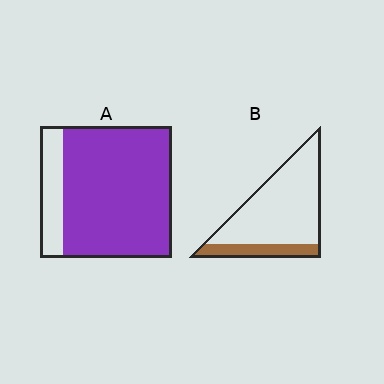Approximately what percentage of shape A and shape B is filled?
A is approximately 85% and B is approximately 20%.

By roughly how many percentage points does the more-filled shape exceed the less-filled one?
By roughly 65 percentage points (A over B).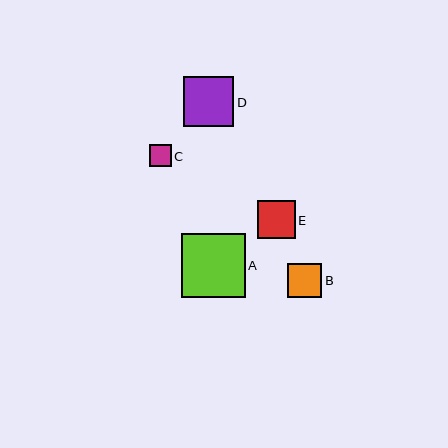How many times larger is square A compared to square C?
Square A is approximately 2.9 times the size of square C.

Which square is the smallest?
Square C is the smallest with a size of approximately 22 pixels.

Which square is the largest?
Square A is the largest with a size of approximately 64 pixels.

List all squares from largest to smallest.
From largest to smallest: A, D, E, B, C.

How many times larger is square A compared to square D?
Square A is approximately 1.3 times the size of square D.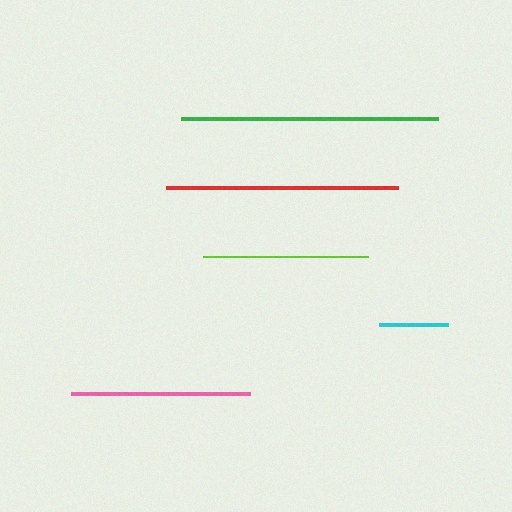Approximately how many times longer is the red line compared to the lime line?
The red line is approximately 1.4 times the length of the lime line.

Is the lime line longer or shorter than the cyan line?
The lime line is longer than the cyan line.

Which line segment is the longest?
The green line is the longest at approximately 257 pixels.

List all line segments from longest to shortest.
From longest to shortest: green, red, pink, lime, cyan.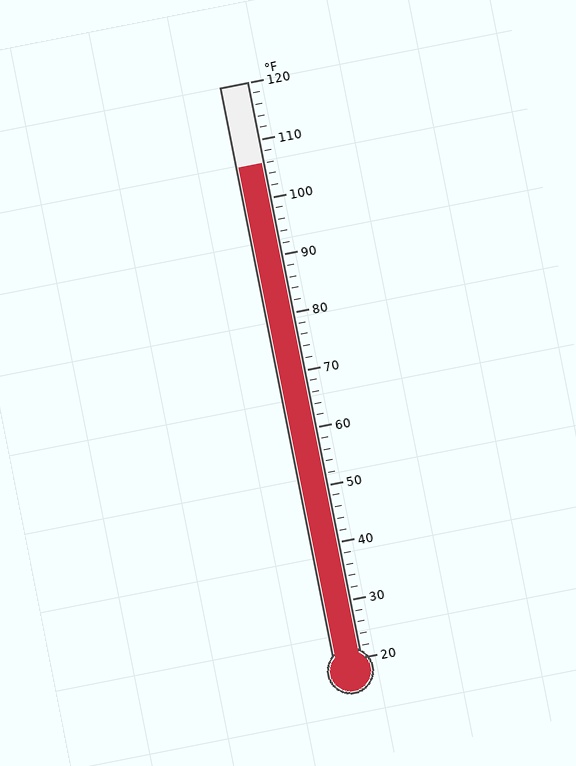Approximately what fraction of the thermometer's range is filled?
The thermometer is filled to approximately 85% of its range.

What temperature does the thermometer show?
The thermometer shows approximately 106°F.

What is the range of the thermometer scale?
The thermometer scale ranges from 20°F to 120°F.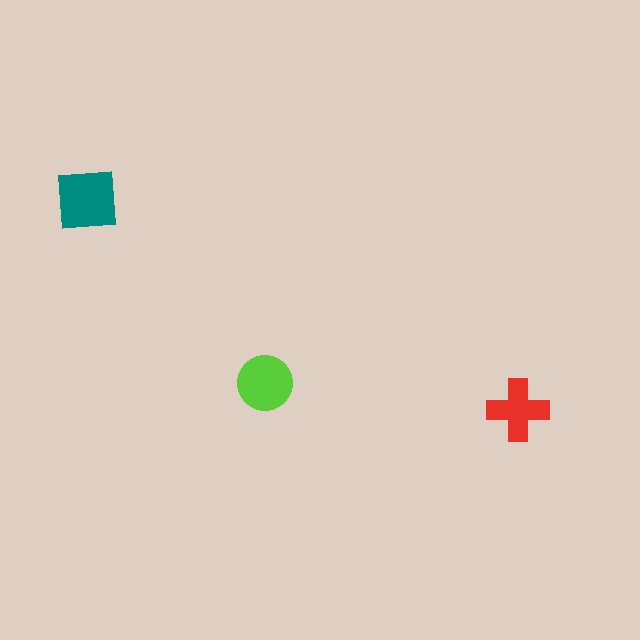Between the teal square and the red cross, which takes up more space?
The teal square.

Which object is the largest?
The teal square.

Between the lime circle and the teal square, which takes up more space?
The teal square.